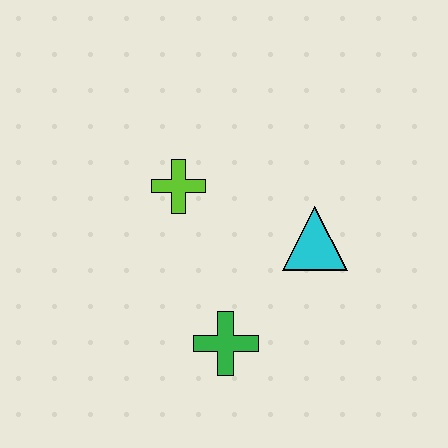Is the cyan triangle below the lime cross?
Yes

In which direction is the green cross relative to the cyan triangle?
The green cross is below the cyan triangle.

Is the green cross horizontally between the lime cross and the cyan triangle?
Yes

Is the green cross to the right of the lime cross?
Yes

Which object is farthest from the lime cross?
The green cross is farthest from the lime cross.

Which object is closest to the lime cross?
The cyan triangle is closest to the lime cross.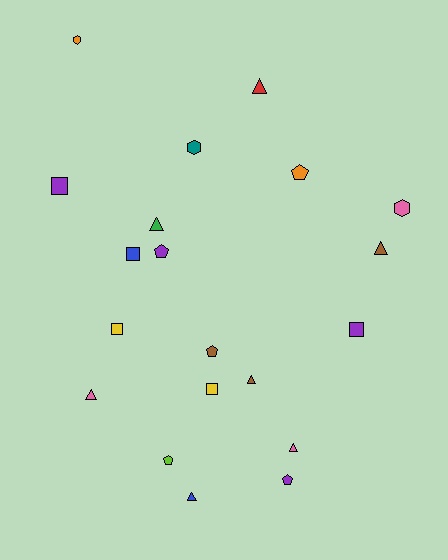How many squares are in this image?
There are 5 squares.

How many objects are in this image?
There are 20 objects.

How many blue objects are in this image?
There are 2 blue objects.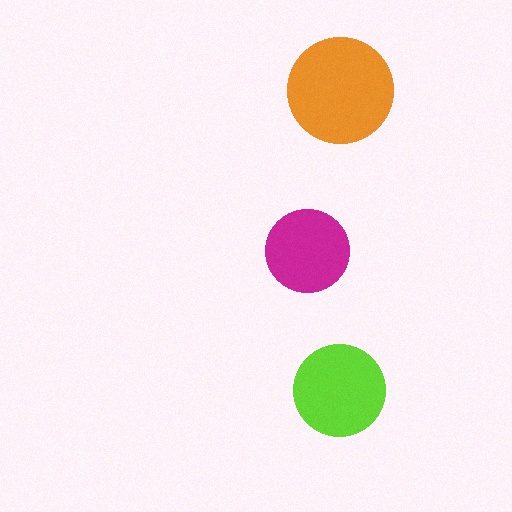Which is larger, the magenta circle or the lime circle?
The lime one.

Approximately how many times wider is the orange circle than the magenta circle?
About 1.5 times wider.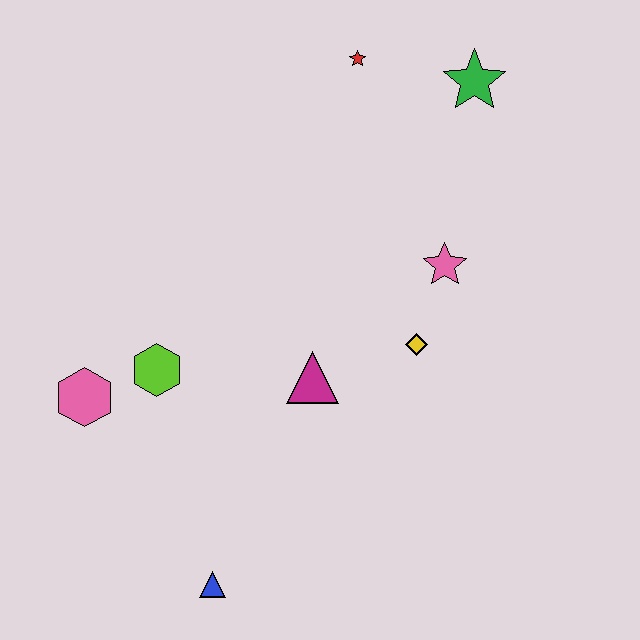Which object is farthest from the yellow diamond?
The pink hexagon is farthest from the yellow diamond.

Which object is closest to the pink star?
The yellow diamond is closest to the pink star.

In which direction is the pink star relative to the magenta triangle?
The pink star is to the right of the magenta triangle.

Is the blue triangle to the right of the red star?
No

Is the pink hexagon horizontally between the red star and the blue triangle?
No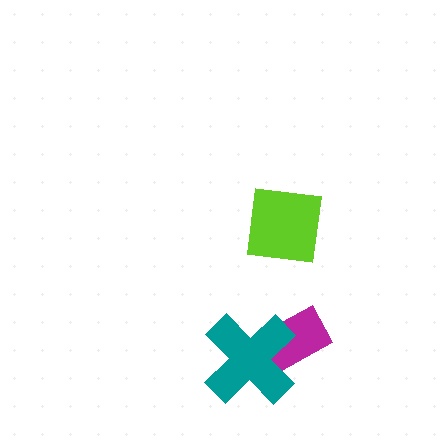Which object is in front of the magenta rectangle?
The teal cross is in front of the magenta rectangle.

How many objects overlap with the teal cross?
1 object overlaps with the teal cross.